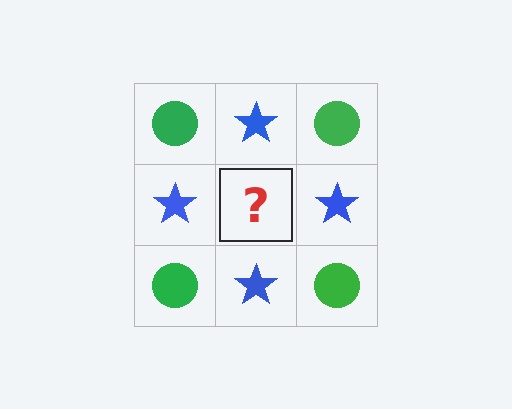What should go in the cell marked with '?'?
The missing cell should contain a green circle.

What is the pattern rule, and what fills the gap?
The rule is that it alternates green circle and blue star in a checkerboard pattern. The gap should be filled with a green circle.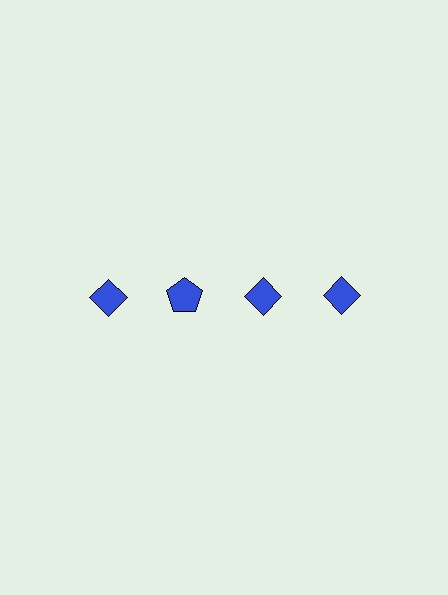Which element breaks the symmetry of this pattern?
The blue pentagon in the top row, second from left column breaks the symmetry. All other shapes are blue diamonds.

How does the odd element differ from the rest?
It has a different shape: pentagon instead of diamond.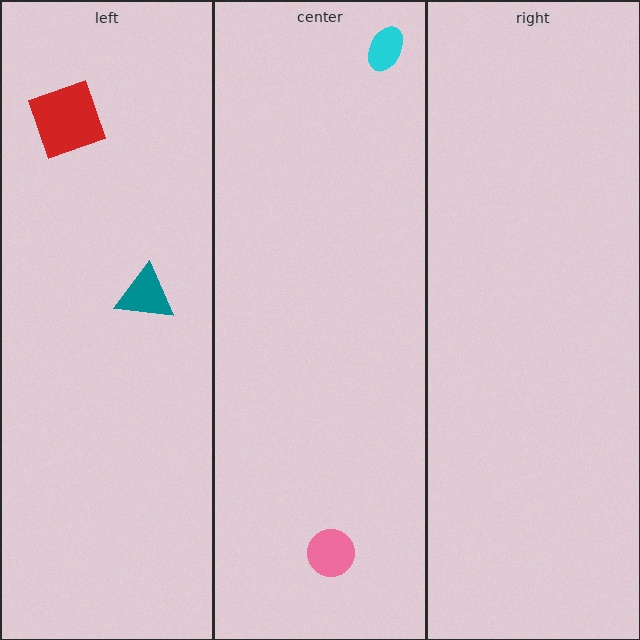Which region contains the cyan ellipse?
The center region.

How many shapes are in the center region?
2.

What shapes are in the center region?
The cyan ellipse, the pink circle.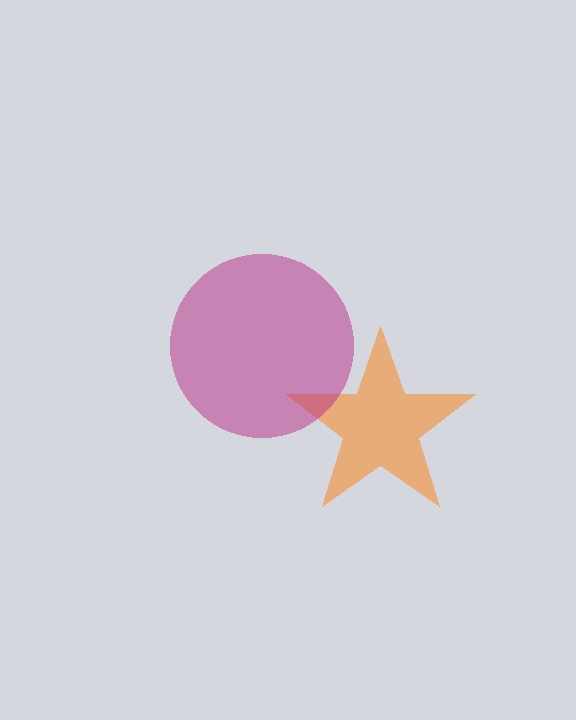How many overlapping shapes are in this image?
There are 2 overlapping shapes in the image.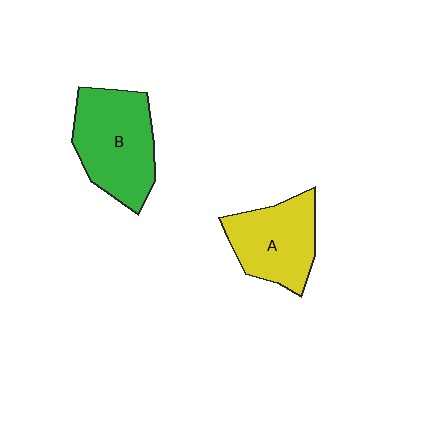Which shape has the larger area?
Shape B (green).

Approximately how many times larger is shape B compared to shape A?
Approximately 1.2 times.